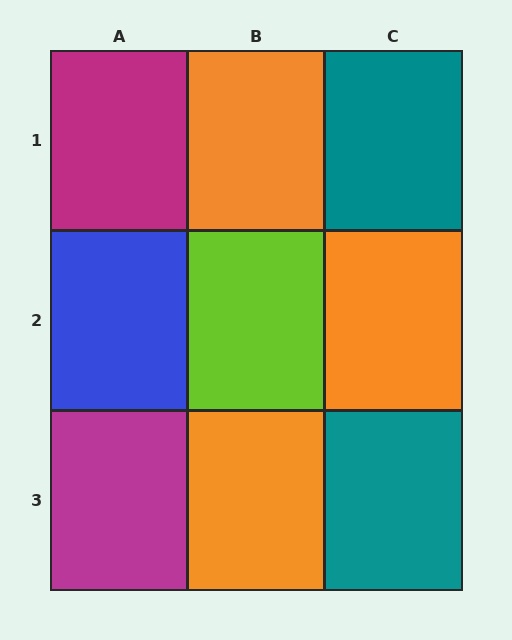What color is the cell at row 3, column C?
Teal.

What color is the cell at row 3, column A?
Magenta.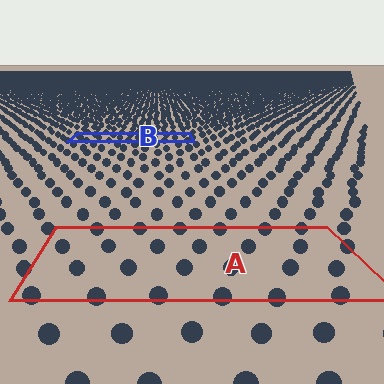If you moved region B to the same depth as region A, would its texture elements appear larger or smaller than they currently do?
They would appear larger. At a closer depth, the same texture elements are projected at a bigger on-screen size.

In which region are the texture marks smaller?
The texture marks are smaller in region B, because it is farther away.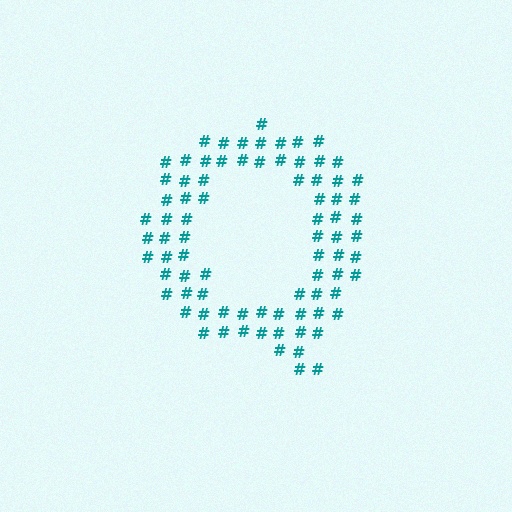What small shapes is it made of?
It is made of small hash symbols.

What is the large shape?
The large shape is the letter Q.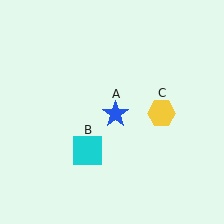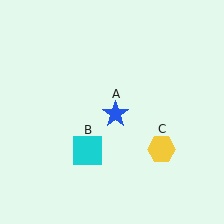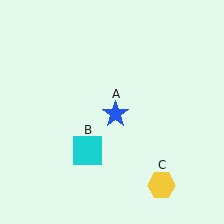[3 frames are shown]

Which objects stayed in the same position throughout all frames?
Blue star (object A) and cyan square (object B) remained stationary.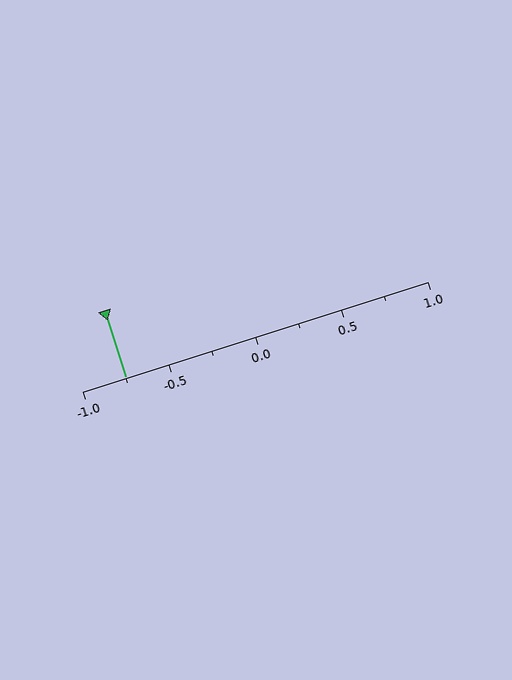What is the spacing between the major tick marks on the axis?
The major ticks are spaced 0.5 apart.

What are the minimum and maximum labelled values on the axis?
The axis runs from -1.0 to 1.0.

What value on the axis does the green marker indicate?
The marker indicates approximately -0.75.